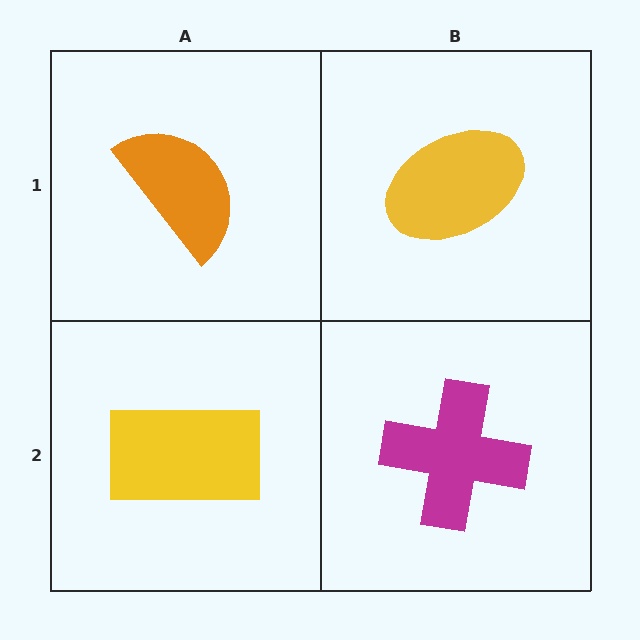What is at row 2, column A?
A yellow rectangle.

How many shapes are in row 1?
2 shapes.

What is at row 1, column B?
A yellow ellipse.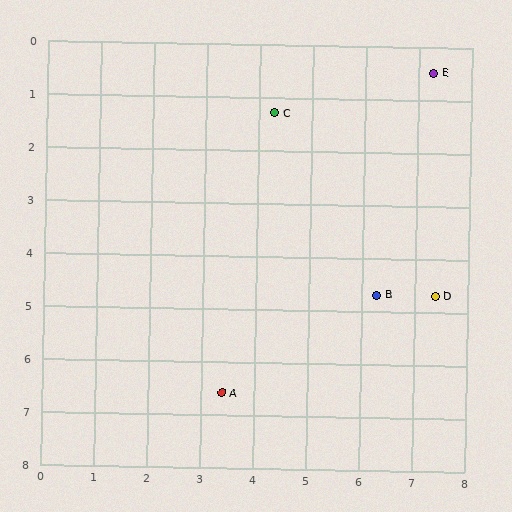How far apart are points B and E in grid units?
Points B and E are about 4.3 grid units apart.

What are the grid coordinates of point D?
Point D is at approximately (7.4, 4.7).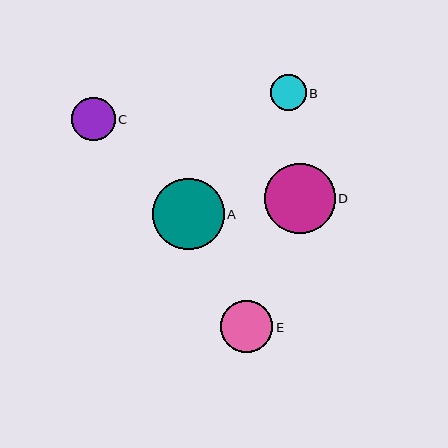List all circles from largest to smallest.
From largest to smallest: A, D, E, C, B.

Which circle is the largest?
Circle A is the largest with a size of approximately 71 pixels.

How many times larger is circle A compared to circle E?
Circle A is approximately 1.4 times the size of circle E.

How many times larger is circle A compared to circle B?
Circle A is approximately 2.0 times the size of circle B.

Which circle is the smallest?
Circle B is the smallest with a size of approximately 36 pixels.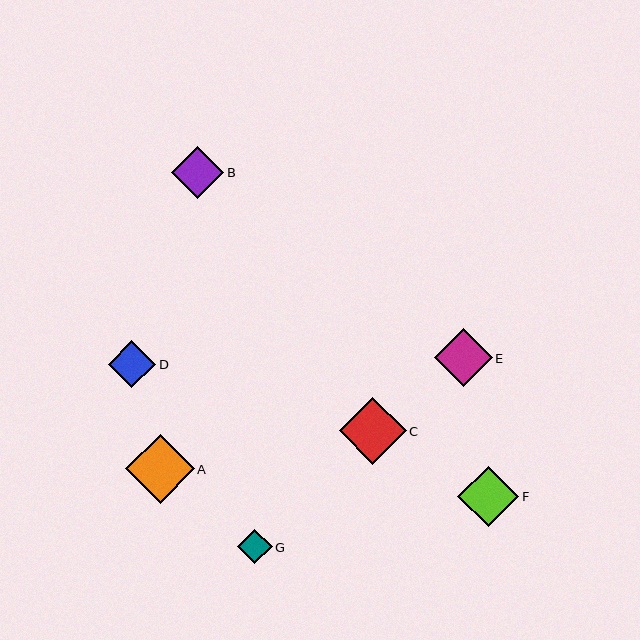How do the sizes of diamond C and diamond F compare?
Diamond C and diamond F are approximately the same size.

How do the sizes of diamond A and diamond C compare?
Diamond A and diamond C are approximately the same size.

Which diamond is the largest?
Diamond A is the largest with a size of approximately 68 pixels.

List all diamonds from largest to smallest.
From largest to smallest: A, C, F, E, B, D, G.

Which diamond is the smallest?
Diamond G is the smallest with a size of approximately 34 pixels.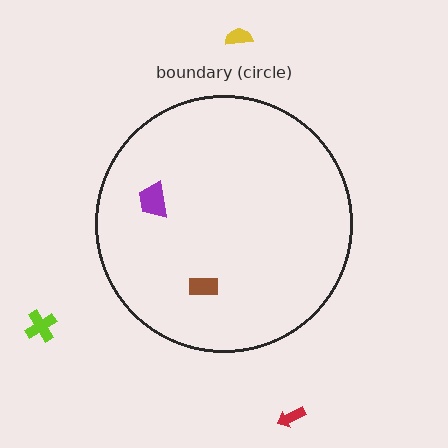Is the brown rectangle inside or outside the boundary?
Inside.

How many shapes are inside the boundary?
2 inside, 3 outside.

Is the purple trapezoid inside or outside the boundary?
Inside.